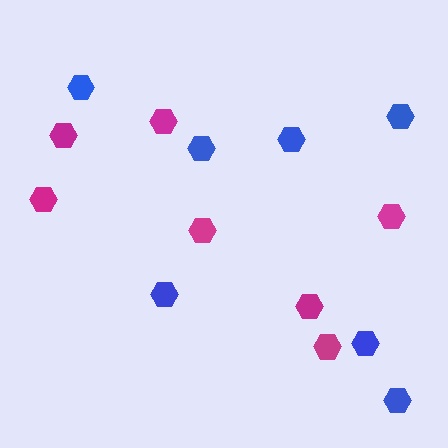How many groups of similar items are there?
There are 2 groups: one group of blue hexagons (7) and one group of magenta hexagons (7).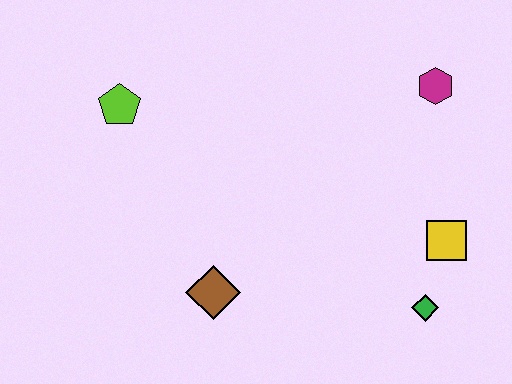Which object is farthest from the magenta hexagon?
The lime pentagon is farthest from the magenta hexagon.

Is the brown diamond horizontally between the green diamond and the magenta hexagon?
No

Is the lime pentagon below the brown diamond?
No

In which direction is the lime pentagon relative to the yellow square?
The lime pentagon is to the left of the yellow square.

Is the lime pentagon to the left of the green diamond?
Yes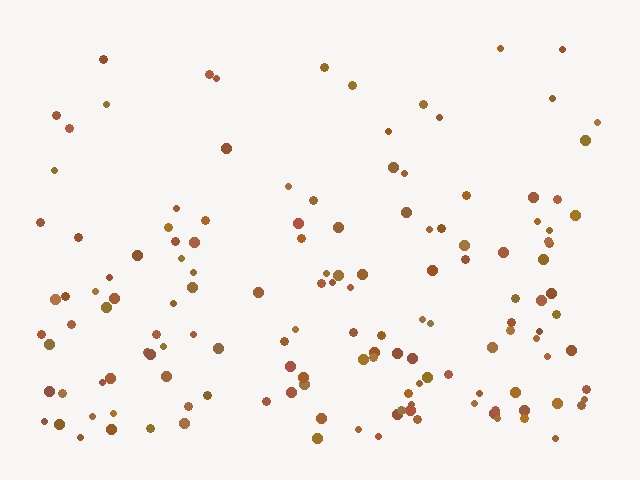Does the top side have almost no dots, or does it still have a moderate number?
Still a moderate number, just noticeably fewer than the bottom.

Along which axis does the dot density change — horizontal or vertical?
Vertical.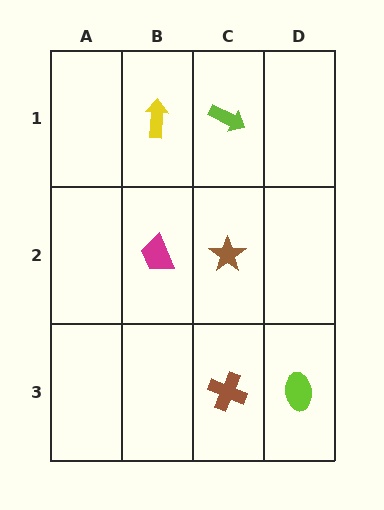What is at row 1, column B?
A yellow arrow.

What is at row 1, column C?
A lime arrow.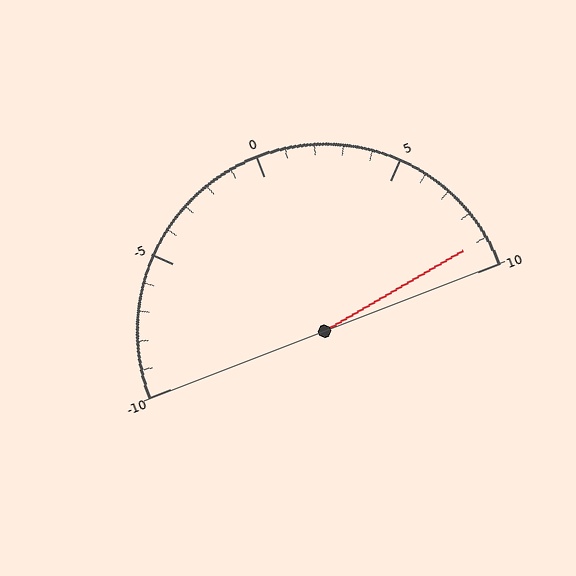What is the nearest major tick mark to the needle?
The nearest major tick mark is 10.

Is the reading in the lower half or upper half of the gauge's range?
The reading is in the upper half of the range (-10 to 10).